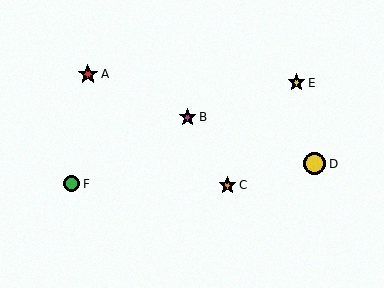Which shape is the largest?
The yellow circle (labeled D) is the largest.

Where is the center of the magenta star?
The center of the magenta star is at (188, 117).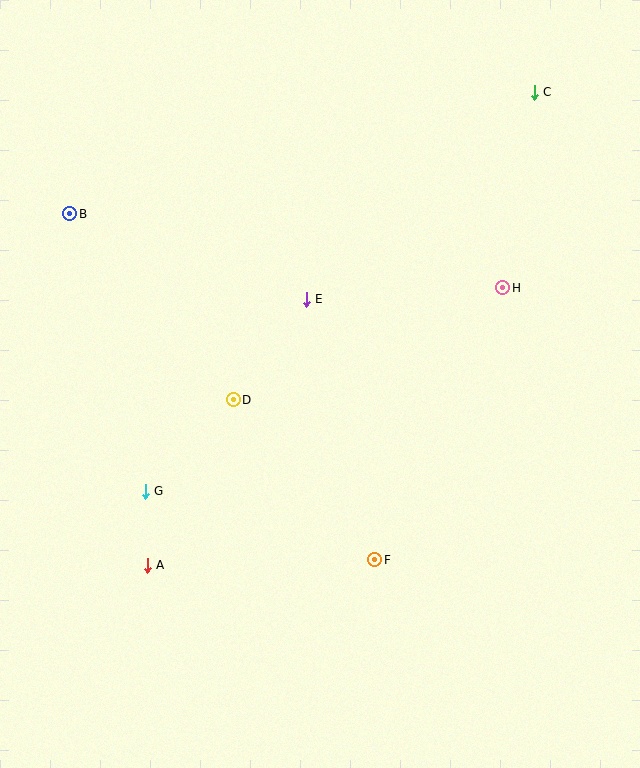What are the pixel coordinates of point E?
Point E is at (306, 299).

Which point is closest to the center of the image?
Point E at (306, 299) is closest to the center.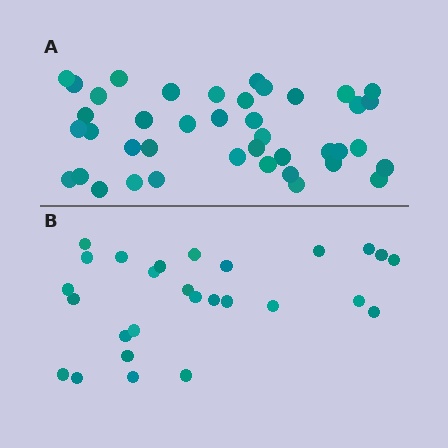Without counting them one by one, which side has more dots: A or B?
Region A (the top region) has more dots.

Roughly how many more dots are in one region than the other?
Region A has approximately 15 more dots than region B.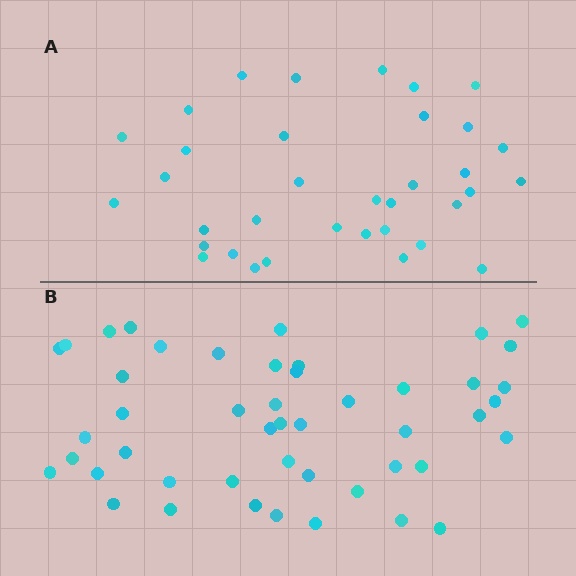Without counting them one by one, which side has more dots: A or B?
Region B (the bottom region) has more dots.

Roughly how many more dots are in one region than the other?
Region B has roughly 12 or so more dots than region A.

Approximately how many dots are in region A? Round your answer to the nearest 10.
About 40 dots. (The exact count is 35, which rounds to 40.)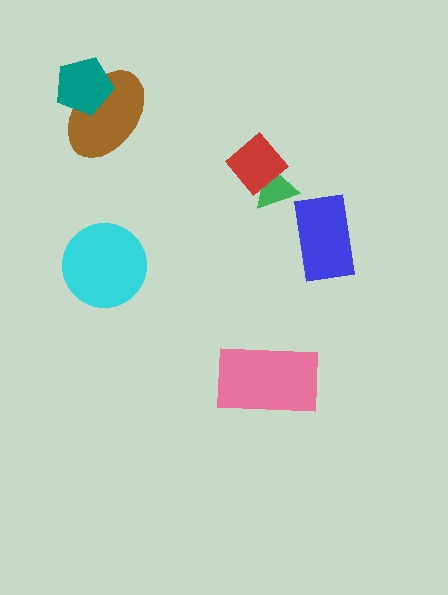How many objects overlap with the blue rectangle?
0 objects overlap with the blue rectangle.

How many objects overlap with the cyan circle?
0 objects overlap with the cyan circle.